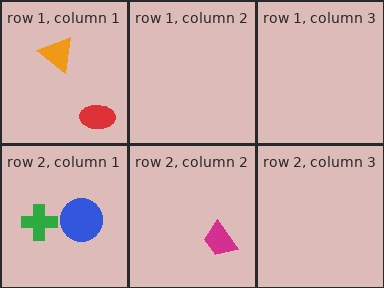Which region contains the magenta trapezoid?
The row 2, column 2 region.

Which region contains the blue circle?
The row 2, column 1 region.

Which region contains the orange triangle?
The row 1, column 1 region.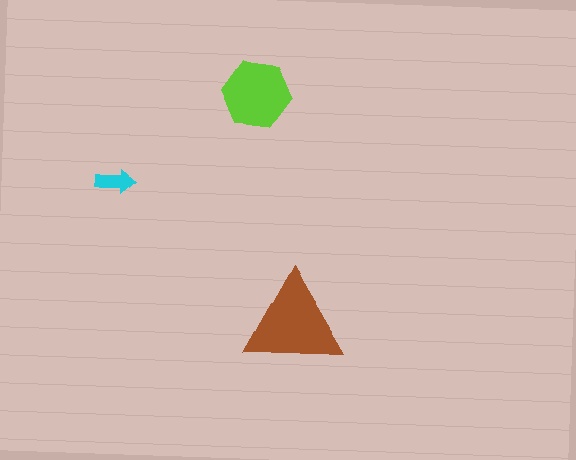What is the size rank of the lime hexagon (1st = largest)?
2nd.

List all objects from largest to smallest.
The brown triangle, the lime hexagon, the cyan arrow.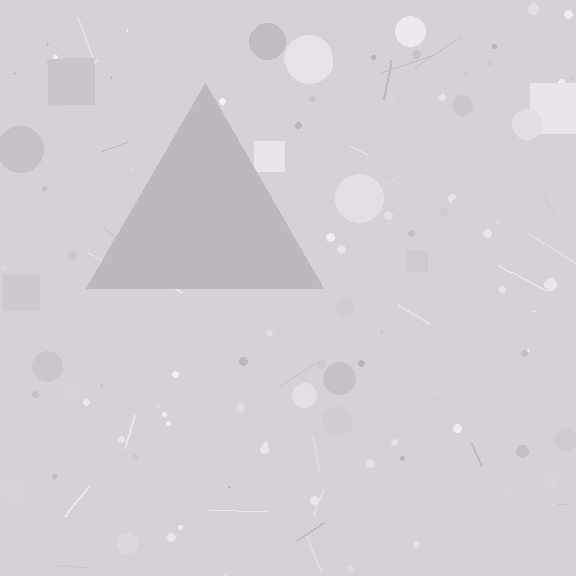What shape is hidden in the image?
A triangle is hidden in the image.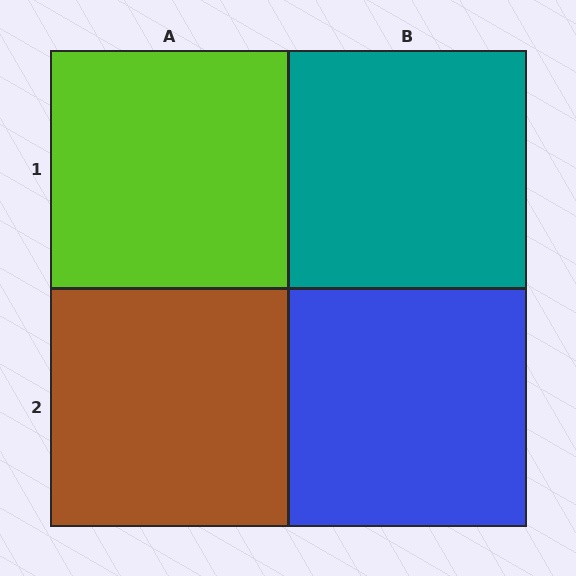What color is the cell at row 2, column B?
Blue.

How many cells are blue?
1 cell is blue.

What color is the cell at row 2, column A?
Brown.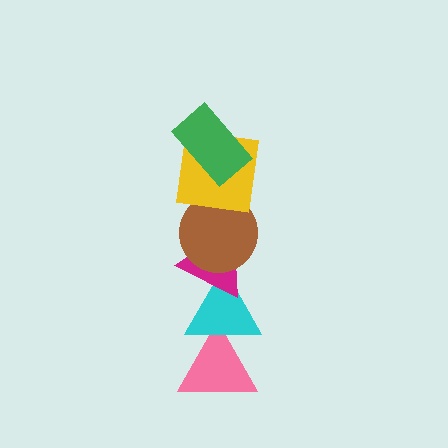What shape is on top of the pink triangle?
The cyan triangle is on top of the pink triangle.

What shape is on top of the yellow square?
The green rectangle is on top of the yellow square.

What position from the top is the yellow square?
The yellow square is 2nd from the top.